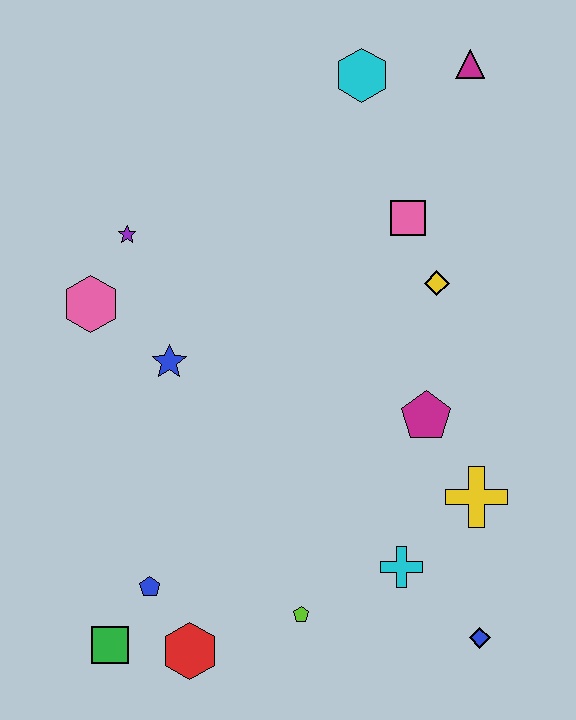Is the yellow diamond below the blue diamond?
No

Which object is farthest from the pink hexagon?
The blue diamond is farthest from the pink hexagon.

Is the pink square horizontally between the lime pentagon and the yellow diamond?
Yes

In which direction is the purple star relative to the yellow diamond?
The purple star is to the left of the yellow diamond.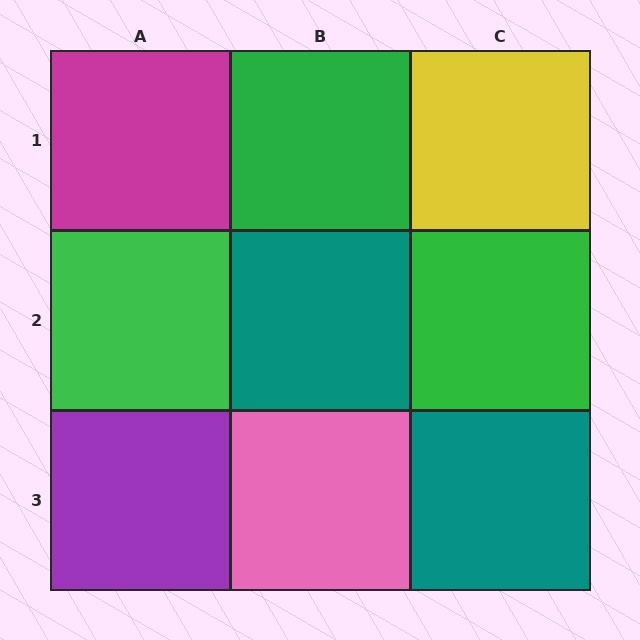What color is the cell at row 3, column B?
Pink.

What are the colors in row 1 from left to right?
Magenta, green, yellow.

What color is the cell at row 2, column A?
Green.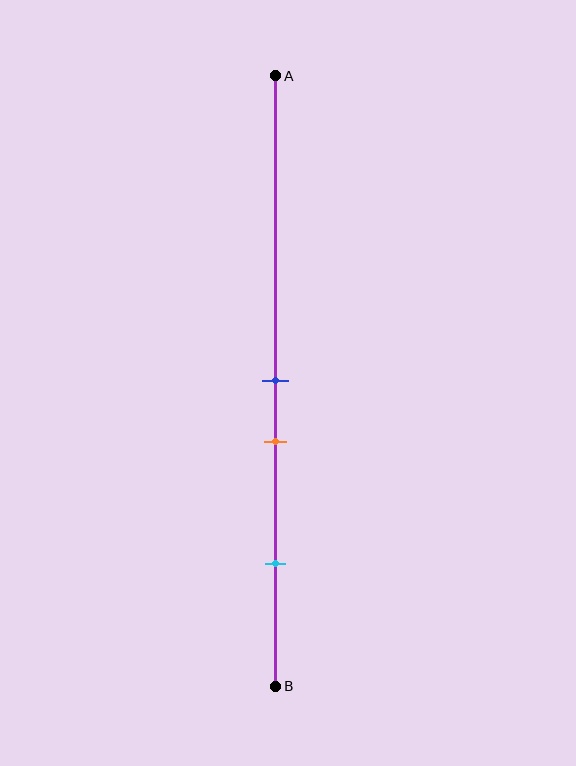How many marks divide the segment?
There are 3 marks dividing the segment.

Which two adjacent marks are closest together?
The blue and orange marks are the closest adjacent pair.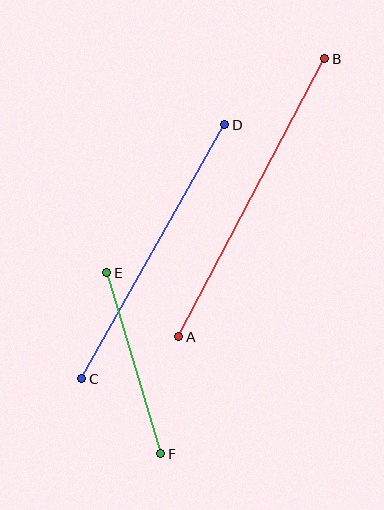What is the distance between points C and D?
The distance is approximately 292 pixels.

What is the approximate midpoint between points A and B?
The midpoint is at approximately (252, 198) pixels.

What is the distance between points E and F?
The distance is approximately 189 pixels.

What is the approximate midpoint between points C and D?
The midpoint is at approximately (153, 252) pixels.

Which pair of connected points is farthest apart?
Points A and B are farthest apart.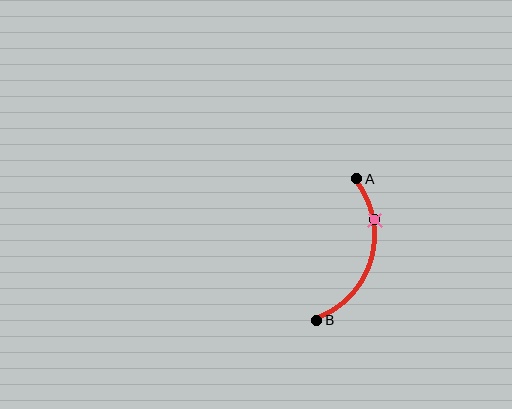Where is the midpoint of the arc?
The arc midpoint is the point on the curve farthest from the straight line joining A and B. It sits to the right of that line.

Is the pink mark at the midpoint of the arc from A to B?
No. The pink mark lies on the arc but is closer to endpoint A. The arc midpoint would be at the point on the curve equidistant along the arc from both A and B.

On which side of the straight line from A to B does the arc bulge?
The arc bulges to the right of the straight line connecting A and B.